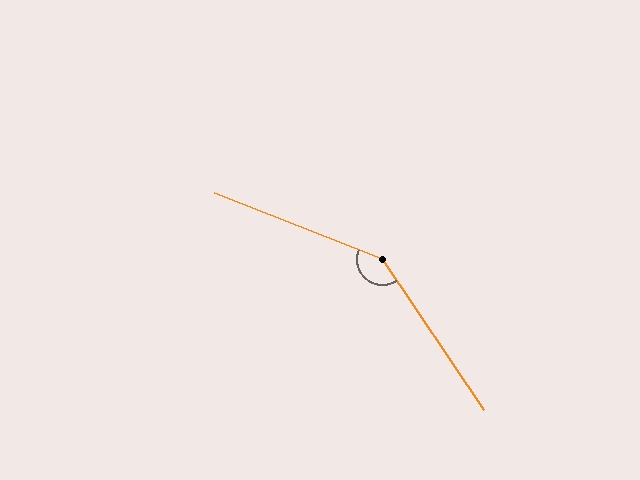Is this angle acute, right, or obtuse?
It is obtuse.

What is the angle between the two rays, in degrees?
Approximately 145 degrees.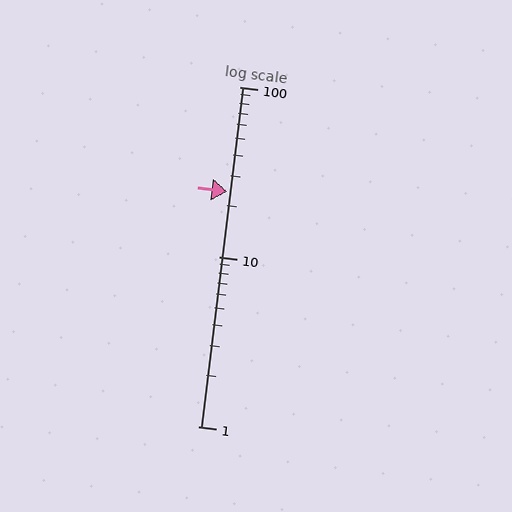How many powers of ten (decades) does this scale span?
The scale spans 2 decades, from 1 to 100.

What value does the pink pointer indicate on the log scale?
The pointer indicates approximately 24.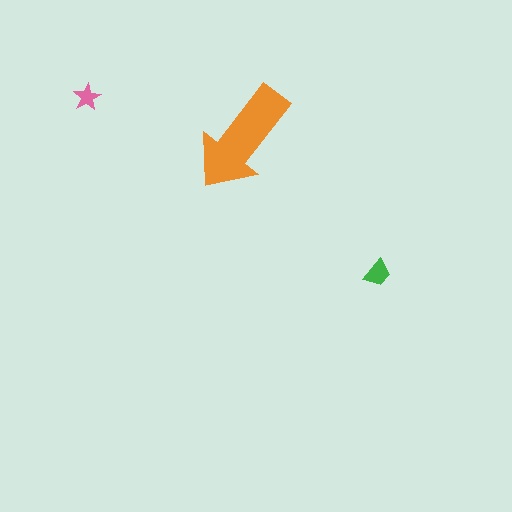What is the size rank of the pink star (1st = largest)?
3rd.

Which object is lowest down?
The green trapezoid is bottommost.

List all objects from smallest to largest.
The pink star, the green trapezoid, the orange arrow.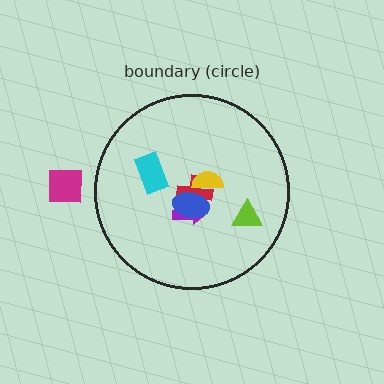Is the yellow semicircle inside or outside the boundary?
Inside.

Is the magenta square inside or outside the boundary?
Outside.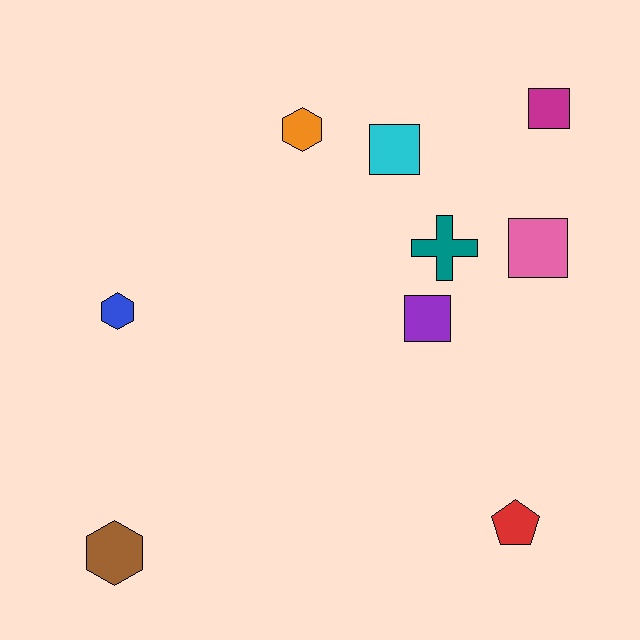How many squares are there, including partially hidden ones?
There are 4 squares.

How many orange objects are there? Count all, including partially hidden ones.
There is 1 orange object.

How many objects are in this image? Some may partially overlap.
There are 9 objects.